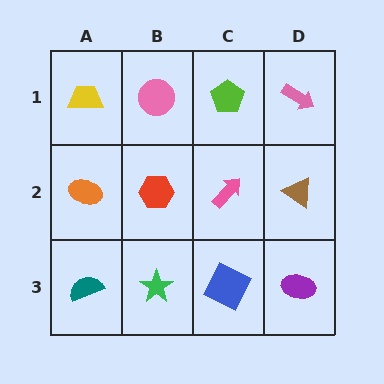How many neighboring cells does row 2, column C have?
4.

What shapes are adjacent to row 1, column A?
An orange ellipse (row 2, column A), a pink circle (row 1, column B).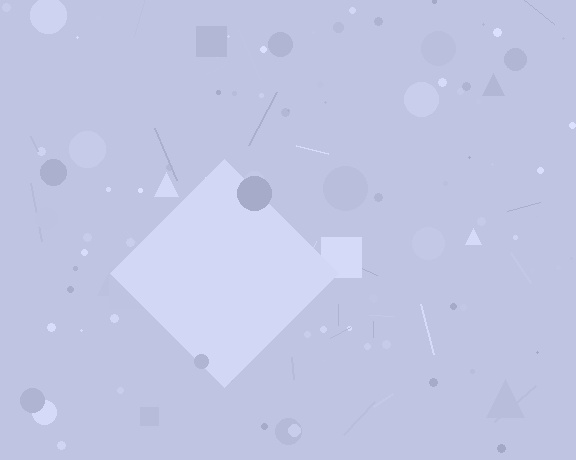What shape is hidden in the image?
A diamond is hidden in the image.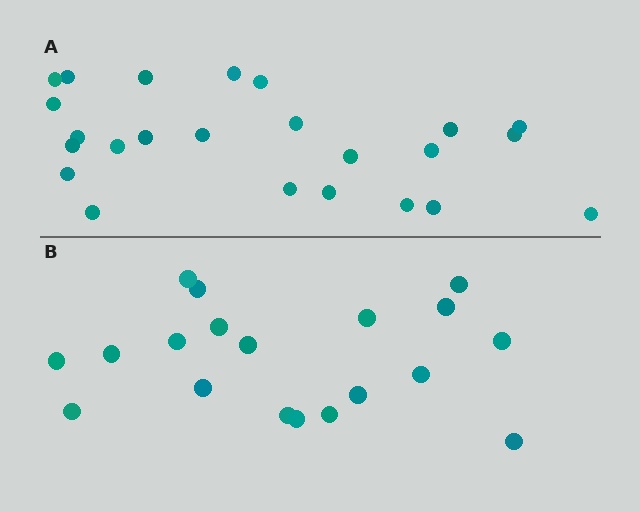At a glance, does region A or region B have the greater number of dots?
Region A (the top region) has more dots.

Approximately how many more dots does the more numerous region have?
Region A has about 5 more dots than region B.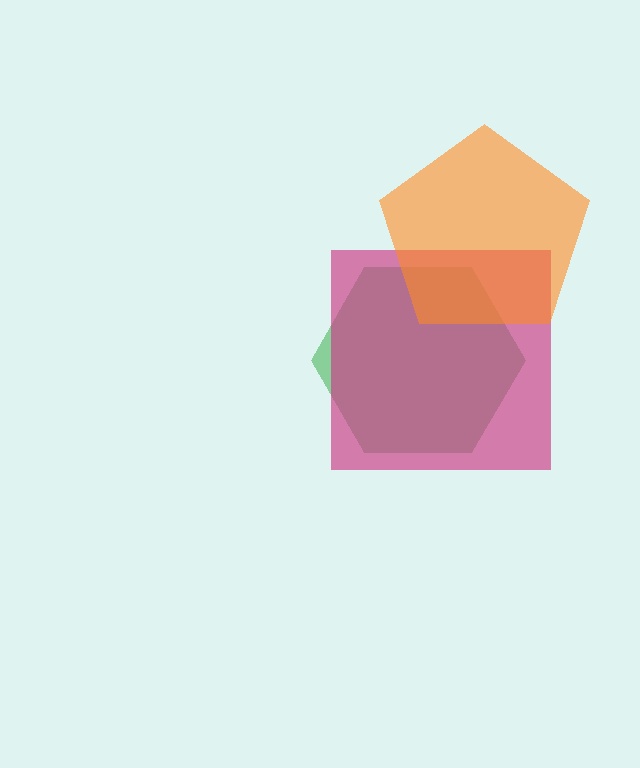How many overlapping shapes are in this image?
There are 3 overlapping shapes in the image.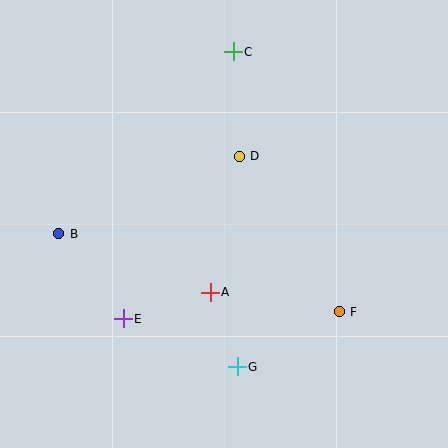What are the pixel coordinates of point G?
Point G is at (237, 367).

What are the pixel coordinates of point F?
Point F is at (339, 312).